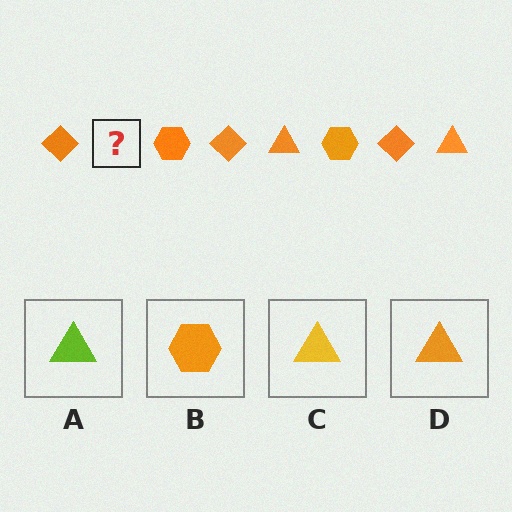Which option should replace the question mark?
Option D.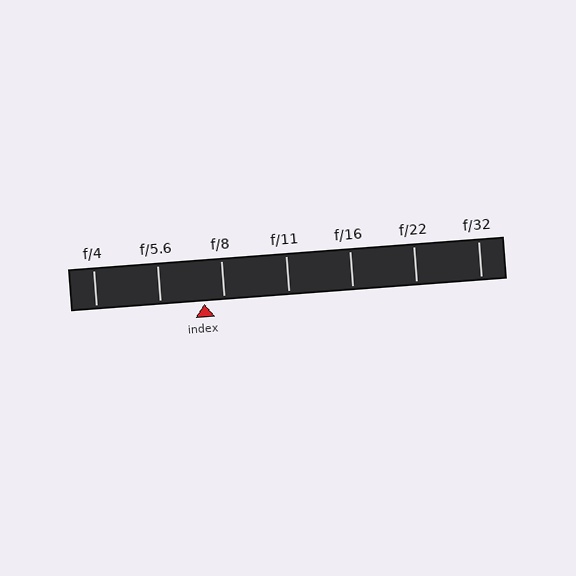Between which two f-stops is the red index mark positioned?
The index mark is between f/5.6 and f/8.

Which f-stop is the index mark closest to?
The index mark is closest to f/8.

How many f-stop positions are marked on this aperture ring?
There are 7 f-stop positions marked.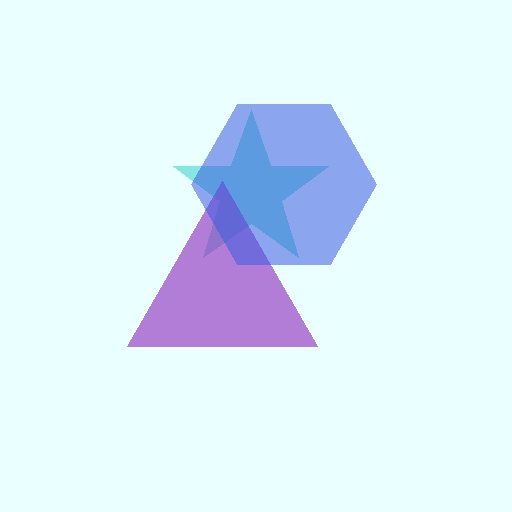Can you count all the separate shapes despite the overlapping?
Yes, there are 3 separate shapes.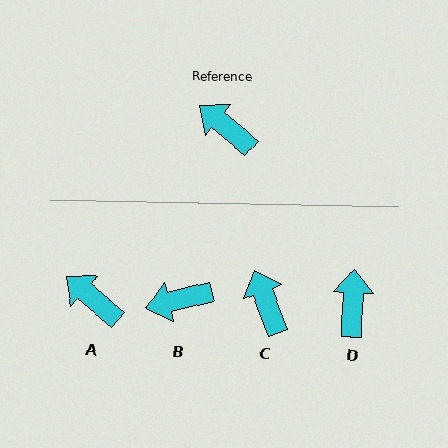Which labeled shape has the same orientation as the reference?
A.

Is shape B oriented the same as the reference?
No, it is off by about 54 degrees.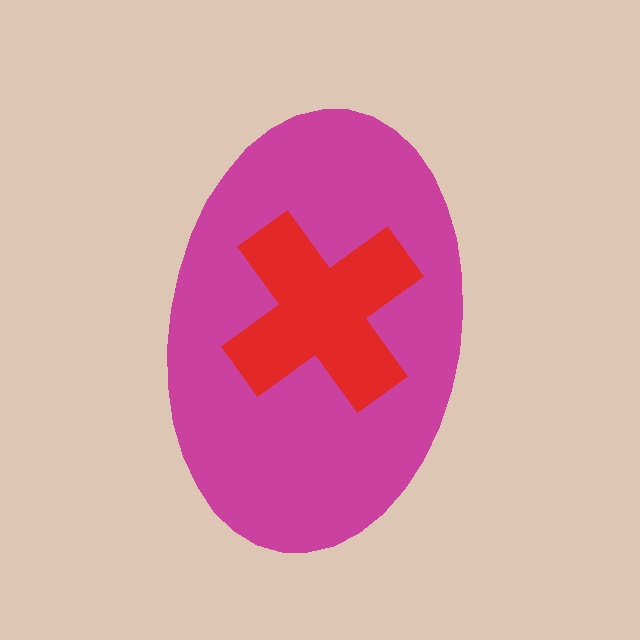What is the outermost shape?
The magenta ellipse.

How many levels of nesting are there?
2.